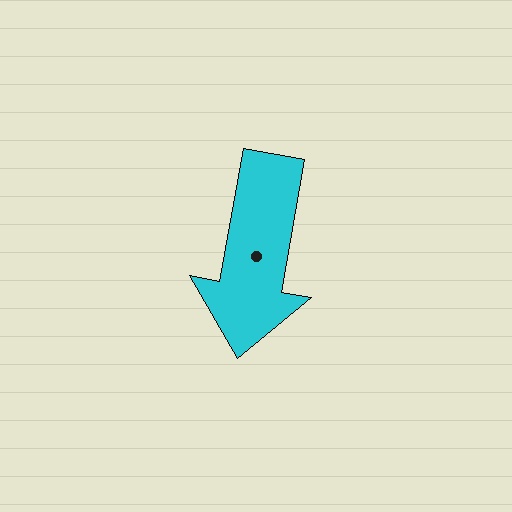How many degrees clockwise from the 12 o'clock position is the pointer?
Approximately 190 degrees.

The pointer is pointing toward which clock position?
Roughly 6 o'clock.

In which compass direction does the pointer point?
South.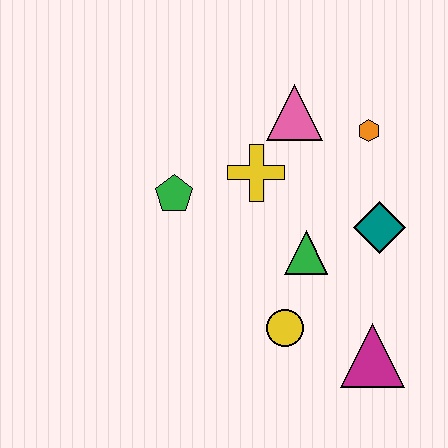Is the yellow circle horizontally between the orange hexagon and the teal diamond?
No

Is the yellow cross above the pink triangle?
No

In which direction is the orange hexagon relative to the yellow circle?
The orange hexagon is above the yellow circle.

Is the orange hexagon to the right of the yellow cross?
Yes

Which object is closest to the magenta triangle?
The yellow circle is closest to the magenta triangle.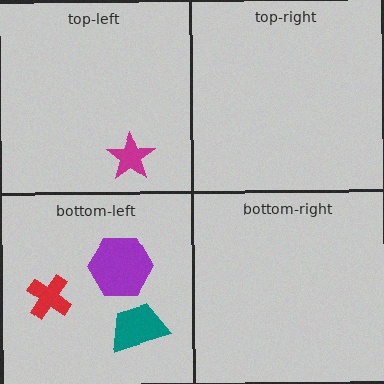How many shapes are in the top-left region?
1.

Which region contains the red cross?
The bottom-left region.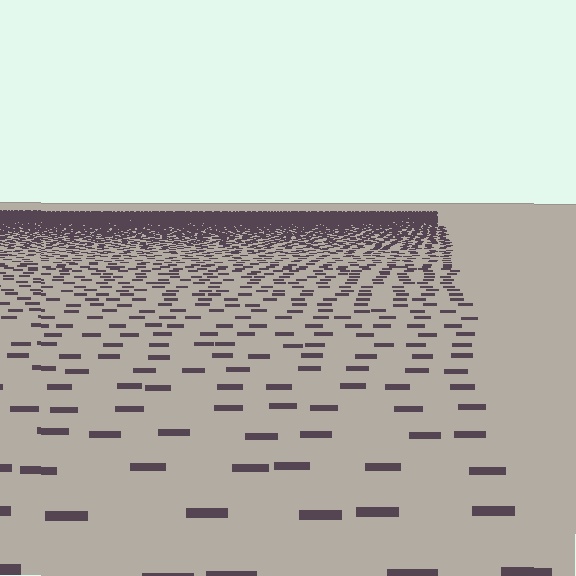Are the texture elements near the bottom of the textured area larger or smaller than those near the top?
Larger. Near the bottom, elements are closer to the viewer and appear at a bigger on-screen size.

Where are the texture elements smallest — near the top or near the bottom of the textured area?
Near the top.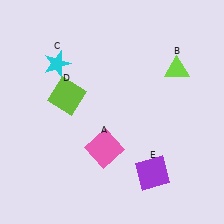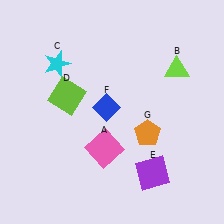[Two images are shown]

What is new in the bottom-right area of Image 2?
An orange pentagon (G) was added in the bottom-right area of Image 2.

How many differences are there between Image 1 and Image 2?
There are 2 differences between the two images.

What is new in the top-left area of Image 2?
A blue diamond (F) was added in the top-left area of Image 2.